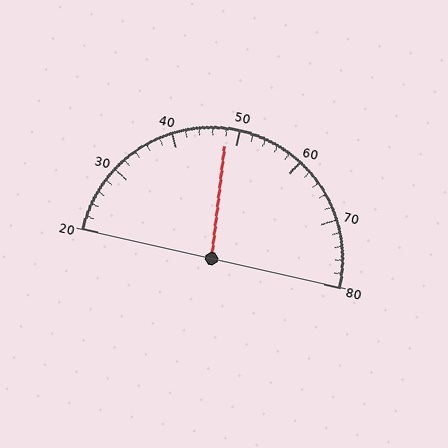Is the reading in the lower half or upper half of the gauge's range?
The reading is in the lower half of the range (20 to 80).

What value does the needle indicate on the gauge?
The needle indicates approximately 48.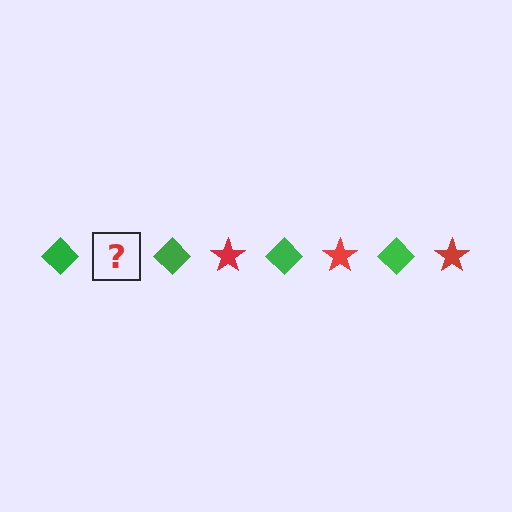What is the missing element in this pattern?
The missing element is a red star.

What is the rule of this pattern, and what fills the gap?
The rule is that the pattern alternates between green diamond and red star. The gap should be filled with a red star.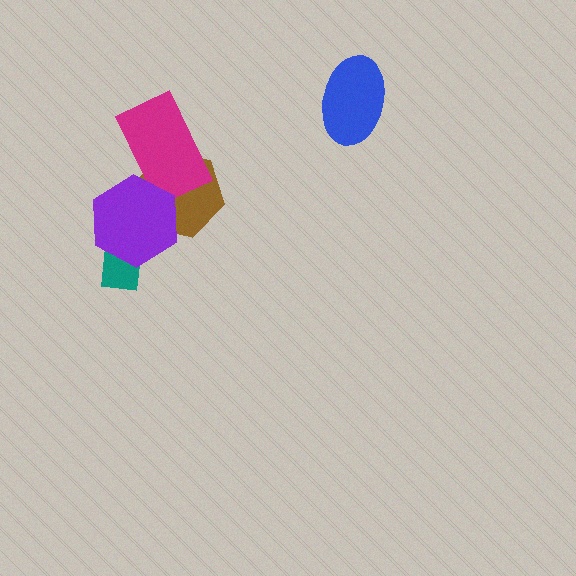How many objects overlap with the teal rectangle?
1 object overlaps with the teal rectangle.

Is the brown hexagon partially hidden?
Yes, it is partially covered by another shape.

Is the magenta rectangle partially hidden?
Yes, it is partially covered by another shape.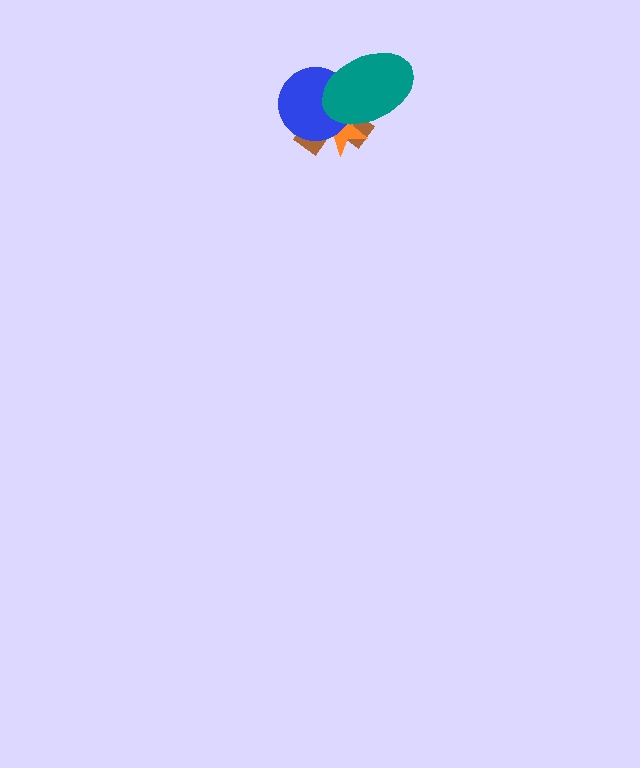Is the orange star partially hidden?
Yes, it is partially covered by another shape.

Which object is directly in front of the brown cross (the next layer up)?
The orange star is directly in front of the brown cross.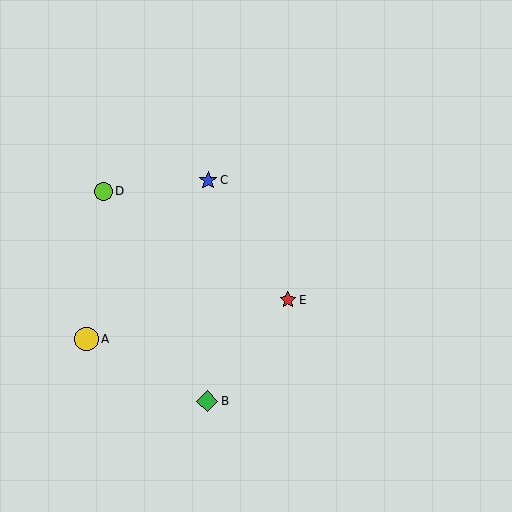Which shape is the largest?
The yellow circle (labeled A) is the largest.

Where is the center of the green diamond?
The center of the green diamond is at (207, 401).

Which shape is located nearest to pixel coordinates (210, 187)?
The blue star (labeled C) at (208, 180) is nearest to that location.